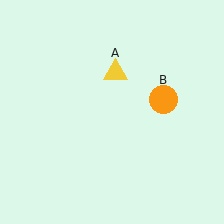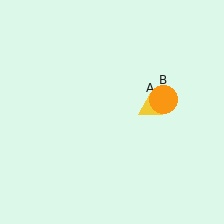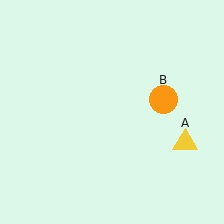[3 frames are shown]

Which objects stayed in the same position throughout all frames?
Orange circle (object B) remained stationary.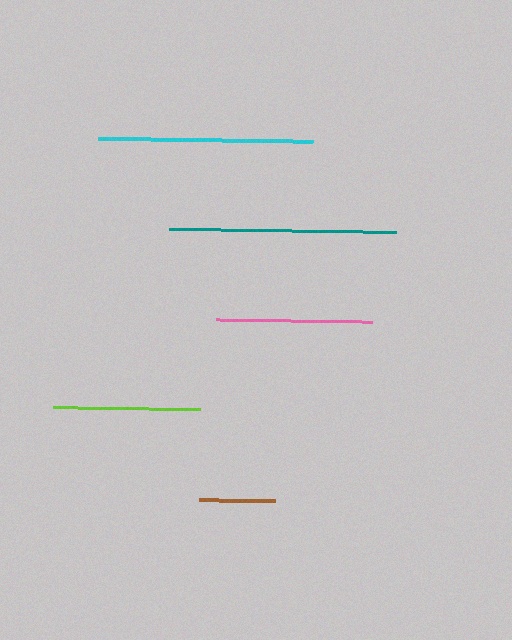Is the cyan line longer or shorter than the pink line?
The cyan line is longer than the pink line.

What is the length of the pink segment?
The pink segment is approximately 156 pixels long.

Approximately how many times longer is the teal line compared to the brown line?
The teal line is approximately 3.0 times the length of the brown line.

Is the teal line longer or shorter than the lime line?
The teal line is longer than the lime line.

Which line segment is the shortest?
The brown line is the shortest at approximately 76 pixels.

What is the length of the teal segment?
The teal segment is approximately 226 pixels long.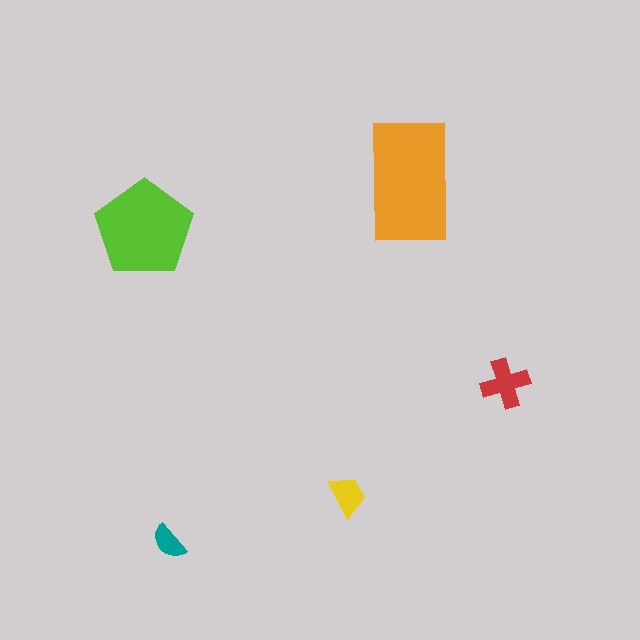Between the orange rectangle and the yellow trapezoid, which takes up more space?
The orange rectangle.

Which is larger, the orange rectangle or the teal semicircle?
The orange rectangle.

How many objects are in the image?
There are 5 objects in the image.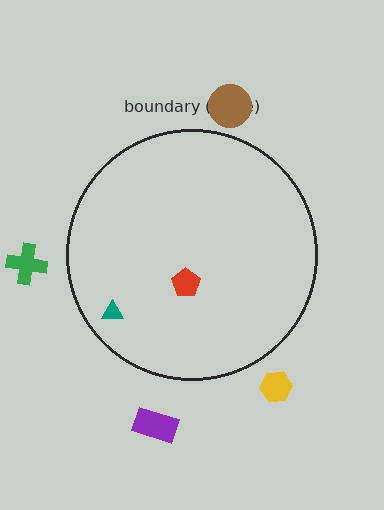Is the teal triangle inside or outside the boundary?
Inside.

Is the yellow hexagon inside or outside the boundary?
Outside.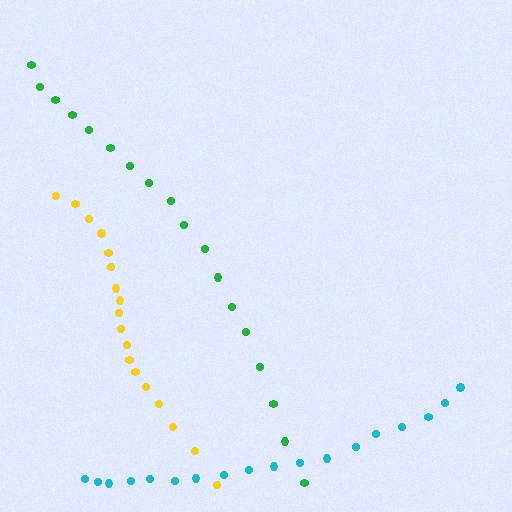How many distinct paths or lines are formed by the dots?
There are 3 distinct paths.